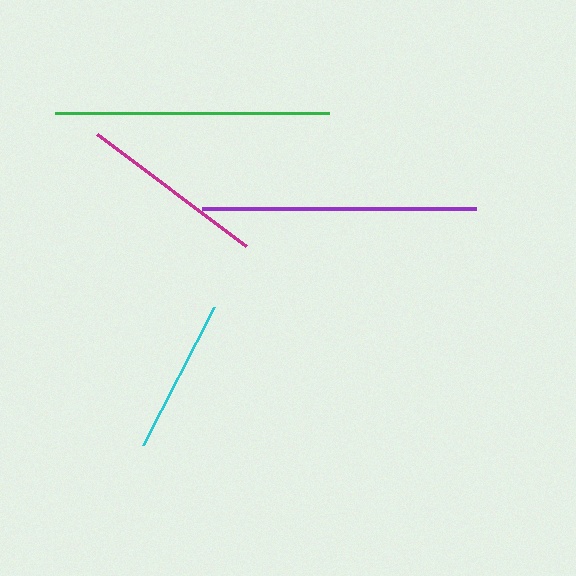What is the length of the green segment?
The green segment is approximately 274 pixels long.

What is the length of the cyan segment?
The cyan segment is approximately 155 pixels long.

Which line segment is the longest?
The purple line is the longest at approximately 275 pixels.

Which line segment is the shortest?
The cyan line is the shortest at approximately 155 pixels.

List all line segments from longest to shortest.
From longest to shortest: purple, green, magenta, cyan.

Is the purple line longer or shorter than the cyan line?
The purple line is longer than the cyan line.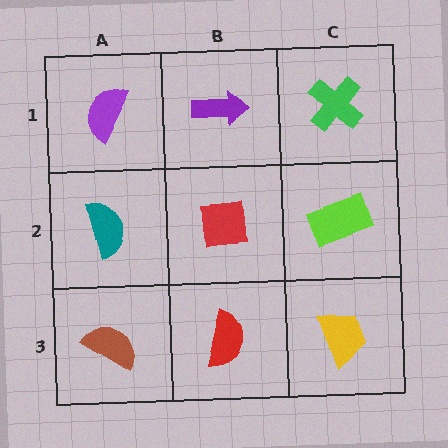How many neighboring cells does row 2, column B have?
4.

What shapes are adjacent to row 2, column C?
A green cross (row 1, column C), a yellow trapezoid (row 3, column C), a red square (row 2, column B).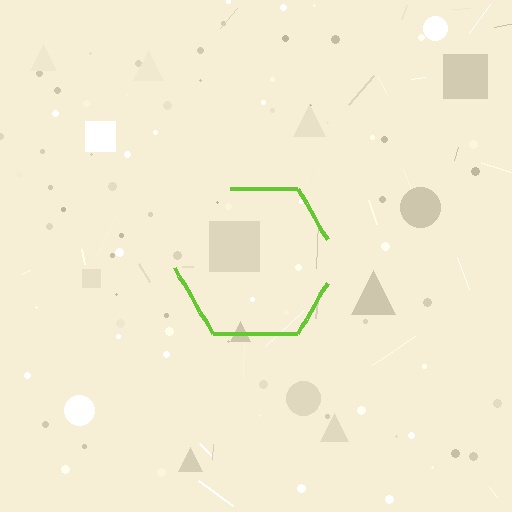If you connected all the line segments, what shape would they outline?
They would outline a hexagon.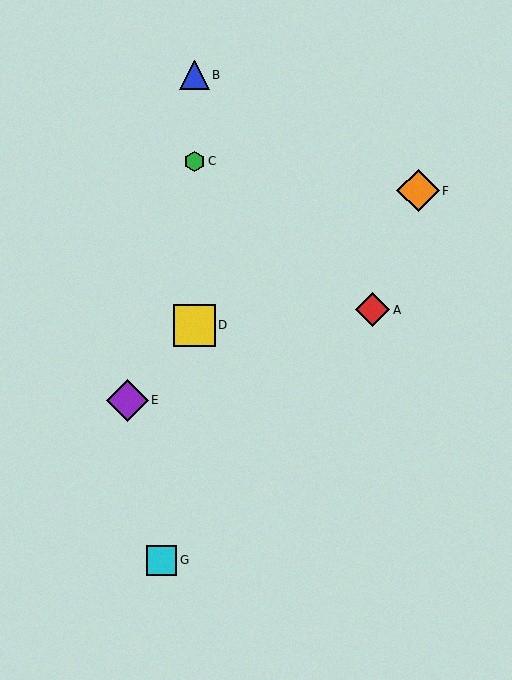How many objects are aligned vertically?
3 objects (B, C, D) are aligned vertically.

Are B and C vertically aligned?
Yes, both are at x≈195.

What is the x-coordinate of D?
Object D is at x≈195.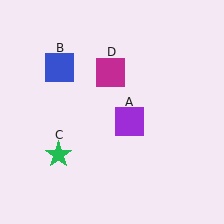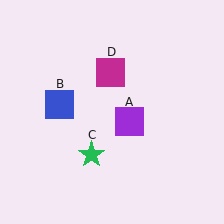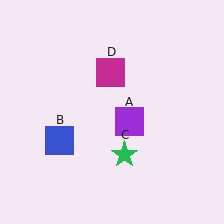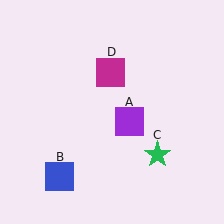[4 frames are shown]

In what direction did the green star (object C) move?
The green star (object C) moved right.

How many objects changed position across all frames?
2 objects changed position: blue square (object B), green star (object C).